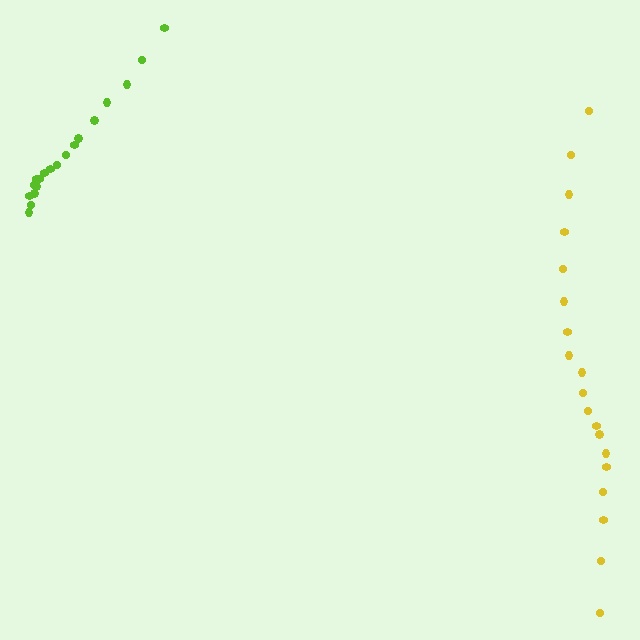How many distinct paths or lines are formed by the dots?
There are 2 distinct paths.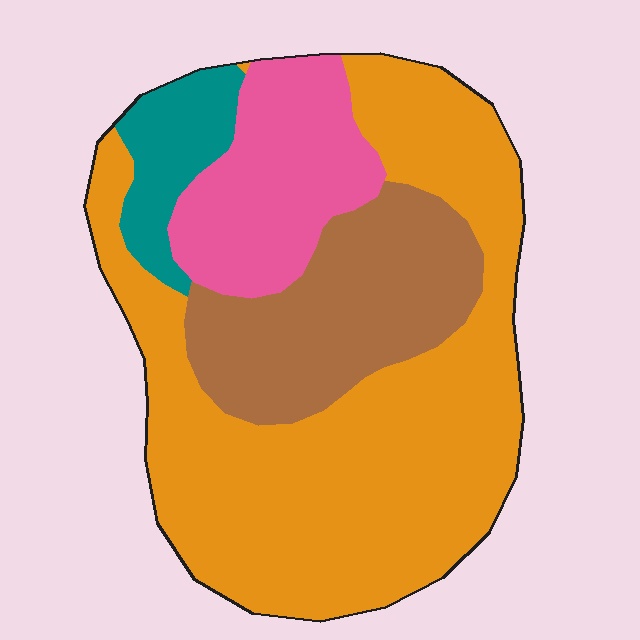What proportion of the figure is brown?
Brown takes up about one fifth (1/5) of the figure.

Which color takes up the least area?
Teal, at roughly 10%.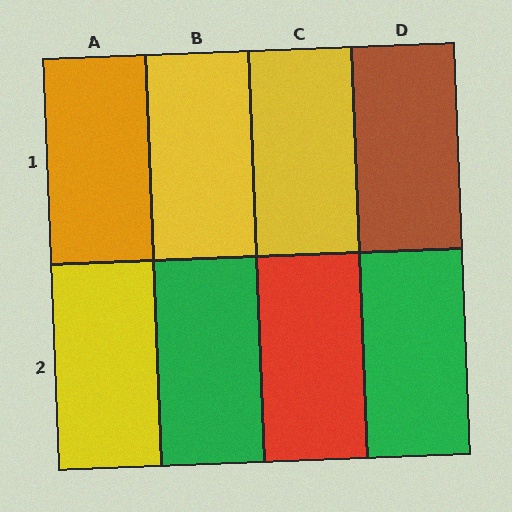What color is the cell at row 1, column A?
Orange.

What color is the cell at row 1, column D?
Brown.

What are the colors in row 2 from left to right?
Yellow, green, red, green.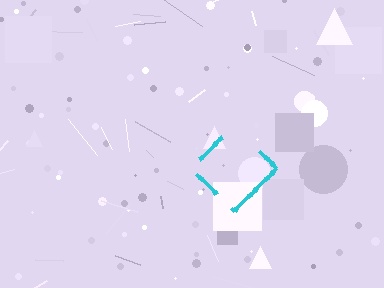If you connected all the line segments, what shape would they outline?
They would outline a diamond.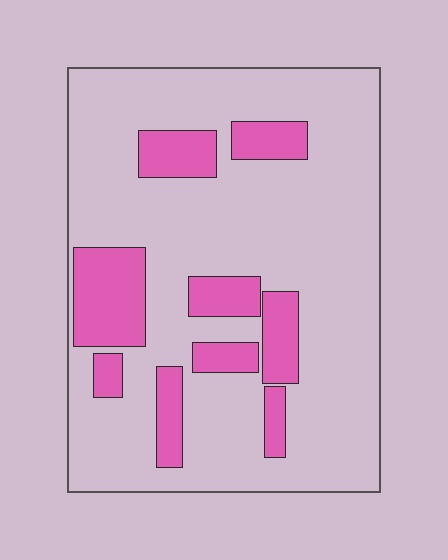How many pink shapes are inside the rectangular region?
9.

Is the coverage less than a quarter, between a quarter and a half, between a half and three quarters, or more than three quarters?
Less than a quarter.